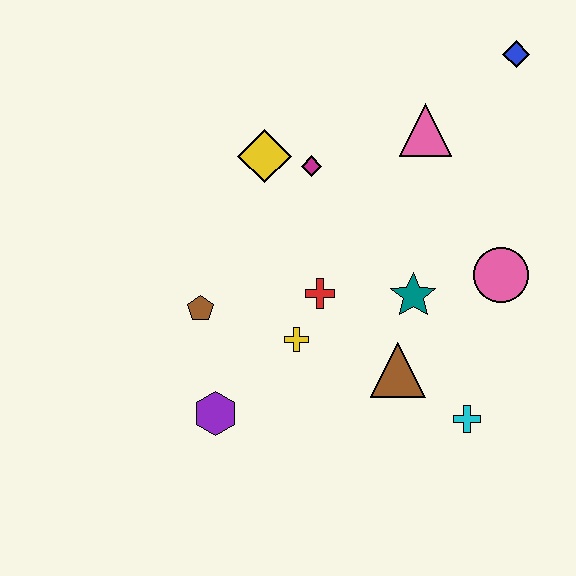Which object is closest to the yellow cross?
The red cross is closest to the yellow cross.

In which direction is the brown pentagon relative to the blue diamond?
The brown pentagon is to the left of the blue diamond.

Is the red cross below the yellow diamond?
Yes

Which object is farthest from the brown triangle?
The blue diamond is farthest from the brown triangle.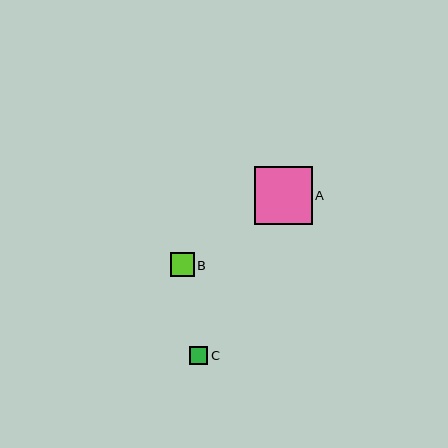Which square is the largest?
Square A is the largest with a size of approximately 58 pixels.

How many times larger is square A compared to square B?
Square A is approximately 2.4 times the size of square B.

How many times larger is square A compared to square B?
Square A is approximately 2.4 times the size of square B.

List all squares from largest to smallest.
From largest to smallest: A, B, C.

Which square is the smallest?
Square C is the smallest with a size of approximately 18 pixels.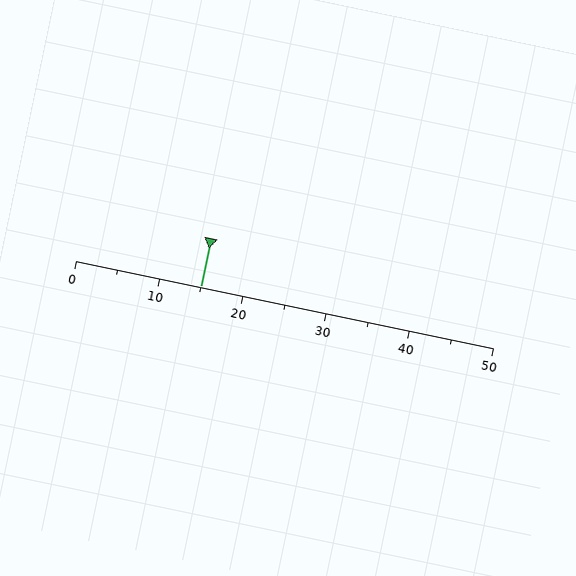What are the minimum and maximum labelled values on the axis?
The axis runs from 0 to 50.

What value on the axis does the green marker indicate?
The marker indicates approximately 15.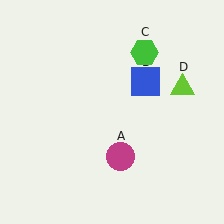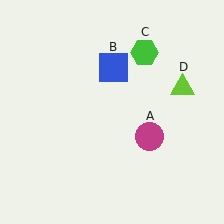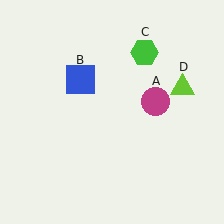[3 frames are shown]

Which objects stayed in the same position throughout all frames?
Green hexagon (object C) and lime triangle (object D) remained stationary.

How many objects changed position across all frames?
2 objects changed position: magenta circle (object A), blue square (object B).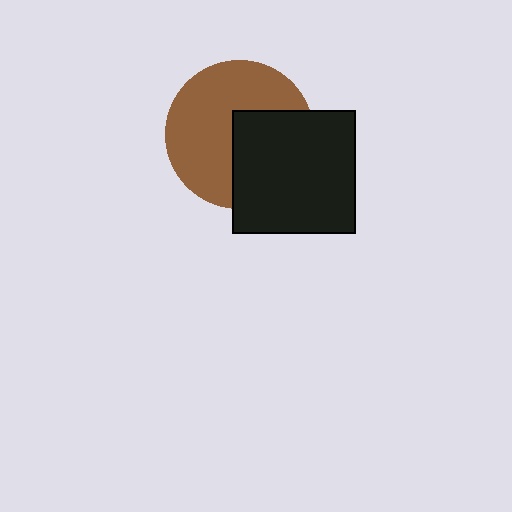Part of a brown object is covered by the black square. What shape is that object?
It is a circle.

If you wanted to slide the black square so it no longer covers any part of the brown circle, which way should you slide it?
Slide it right — that is the most direct way to separate the two shapes.